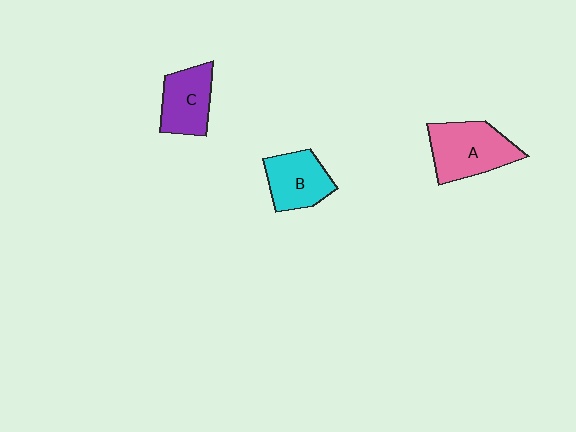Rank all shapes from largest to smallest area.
From largest to smallest: A (pink), B (cyan), C (purple).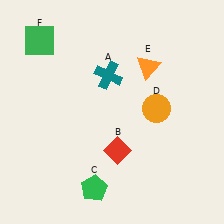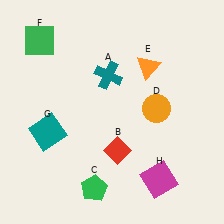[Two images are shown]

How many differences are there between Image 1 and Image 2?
There are 2 differences between the two images.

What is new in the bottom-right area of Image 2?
A magenta square (H) was added in the bottom-right area of Image 2.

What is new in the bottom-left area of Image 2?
A teal square (G) was added in the bottom-left area of Image 2.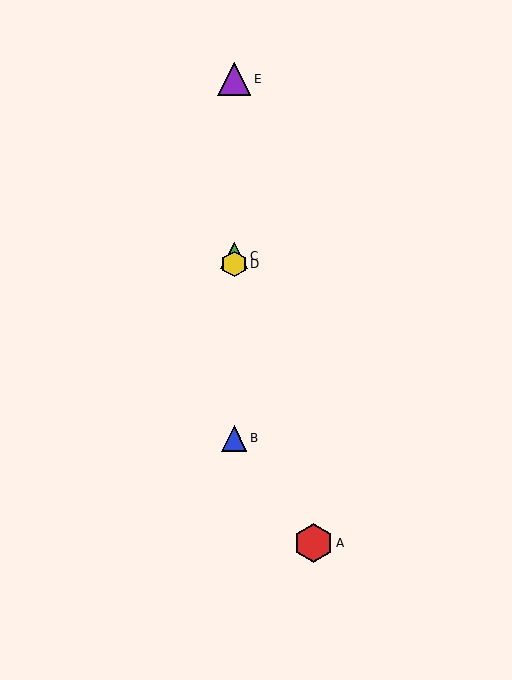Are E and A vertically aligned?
No, E is at x≈234 and A is at x≈314.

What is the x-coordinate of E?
Object E is at x≈234.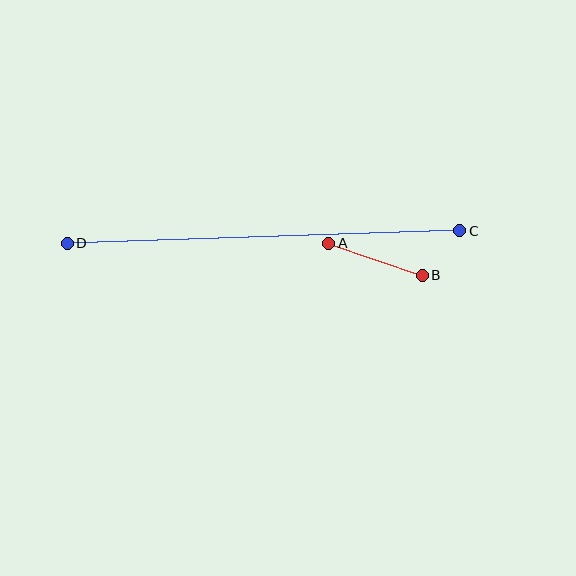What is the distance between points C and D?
The distance is approximately 392 pixels.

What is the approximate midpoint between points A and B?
The midpoint is at approximately (375, 259) pixels.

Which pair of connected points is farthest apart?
Points C and D are farthest apart.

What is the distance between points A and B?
The distance is approximately 99 pixels.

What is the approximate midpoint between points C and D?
The midpoint is at approximately (264, 237) pixels.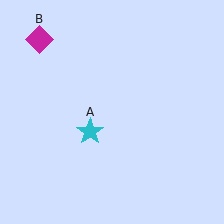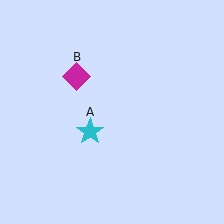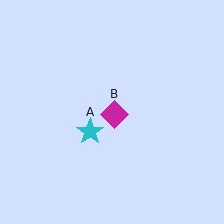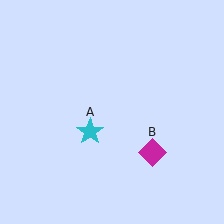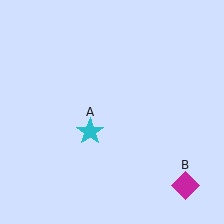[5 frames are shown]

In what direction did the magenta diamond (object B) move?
The magenta diamond (object B) moved down and to the right.